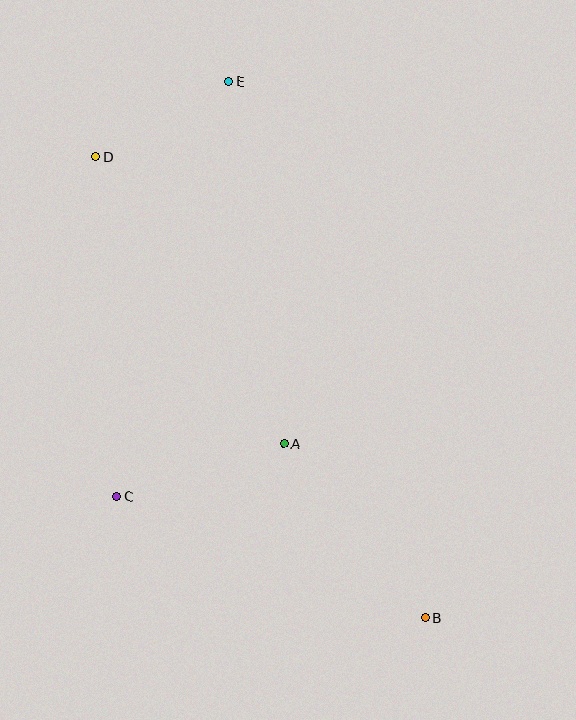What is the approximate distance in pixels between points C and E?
The distance between C and E is approximately 430 pixels.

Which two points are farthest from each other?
Points B and E are farthest from each other.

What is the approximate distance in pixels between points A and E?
The distance between A and E is approximately 366 pixels.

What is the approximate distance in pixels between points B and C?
The distance between B and C is approximately 331 pixels.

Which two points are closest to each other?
Points D and E are closest to each other.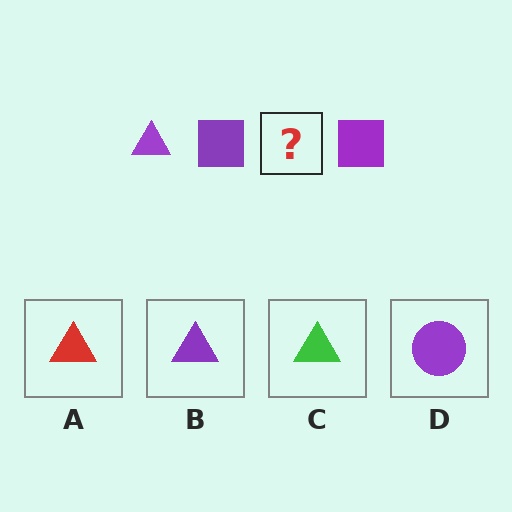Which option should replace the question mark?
Option B.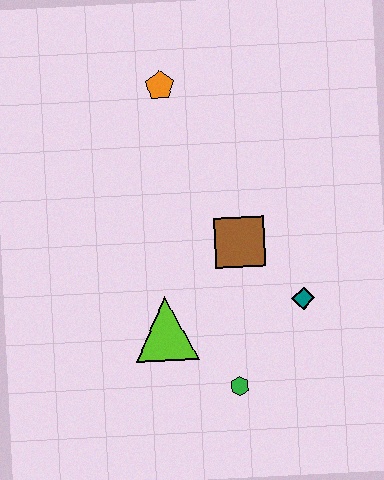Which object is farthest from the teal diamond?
The orange pentagon is farthest from the teal diamond.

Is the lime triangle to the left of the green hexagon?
Yes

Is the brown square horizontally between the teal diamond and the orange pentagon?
Yes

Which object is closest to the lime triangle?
The green hexagon is closest to the lime triangle.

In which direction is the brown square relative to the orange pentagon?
The brown square is below the orange pentagon.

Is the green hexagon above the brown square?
No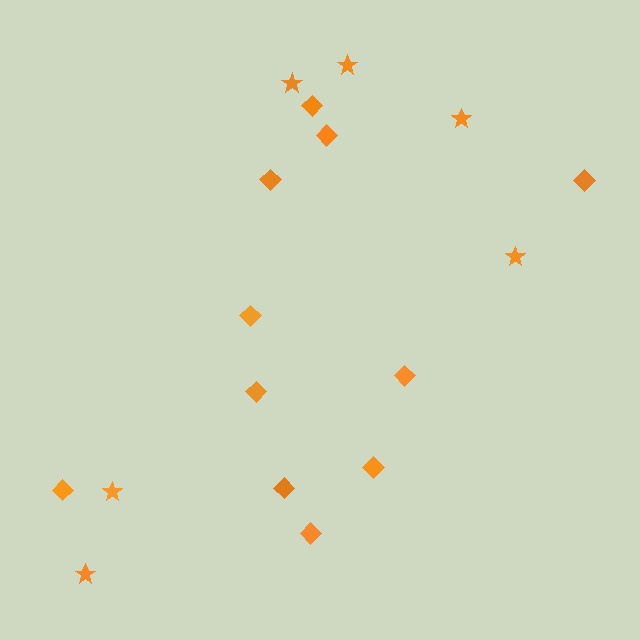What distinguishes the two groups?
There are 2 groups: one group of diamonds (11) and one group of stars (6).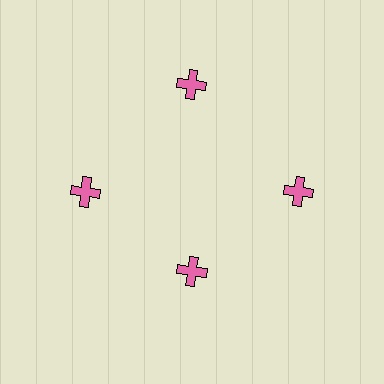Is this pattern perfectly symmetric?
No. The 4 pink crosses are arranged in a ring, but one element near the 6 o'clock position is pulled inward toward the center, breaking the 4-fold rotational symmetry.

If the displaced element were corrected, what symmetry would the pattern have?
It would have 4-fold rotational symmetry — the pattern would map onto itself every 90 degrees.